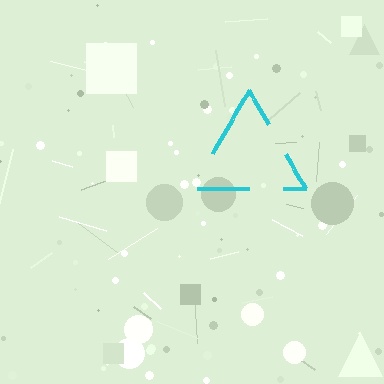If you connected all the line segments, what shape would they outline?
They would outline a triangle.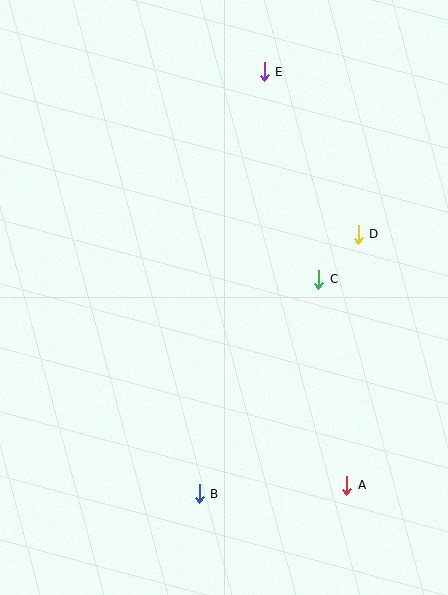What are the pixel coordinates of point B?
Point B is at (199, 494).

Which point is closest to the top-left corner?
Point E is closest to the top-left corner.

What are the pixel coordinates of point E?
Point E is at (264, 72).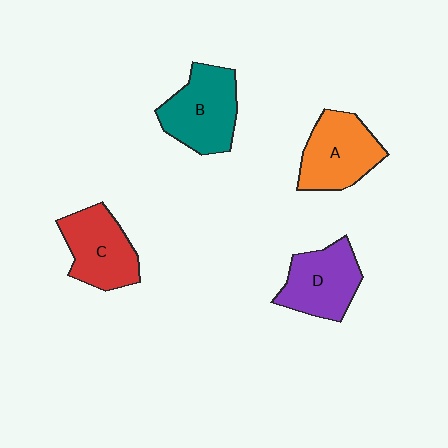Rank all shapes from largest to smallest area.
From largest to smallest: B (teal), A (orange), C (red), D (purple).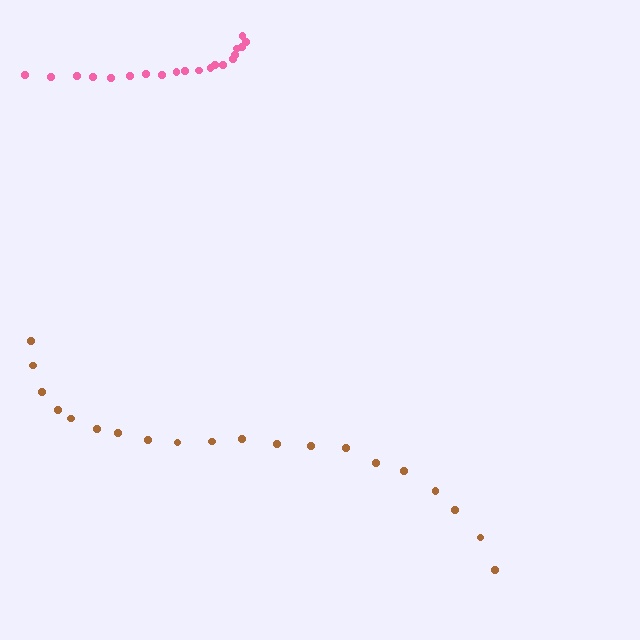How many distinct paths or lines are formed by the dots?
There are 2 distinct paths.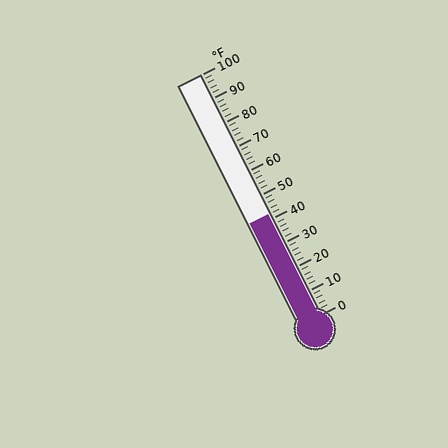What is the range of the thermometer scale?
The thermometer scale ranges from 0°F to 100°F.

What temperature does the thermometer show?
The thermometer shows approximately 42°F.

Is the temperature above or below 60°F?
The temperature is below 60°F.